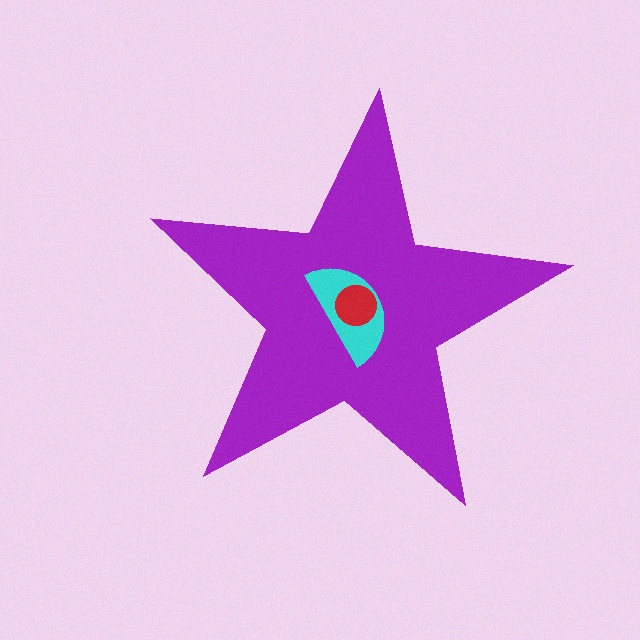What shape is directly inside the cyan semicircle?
The red circle.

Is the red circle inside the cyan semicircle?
Yes.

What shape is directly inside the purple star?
The cyan semicircle.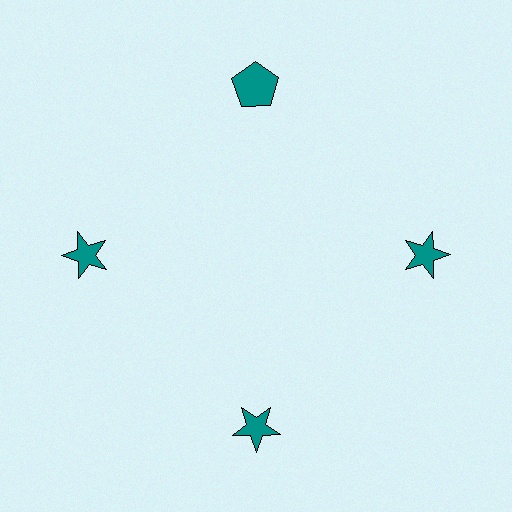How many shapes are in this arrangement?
There are 4 shapes arranged in a ring pattern.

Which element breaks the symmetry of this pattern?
The teal pentagon at roughly the 12 o'clock position breaks the symmetry. All other shapes are teal stars.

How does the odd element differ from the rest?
It has a different shape: pentagon instead of star.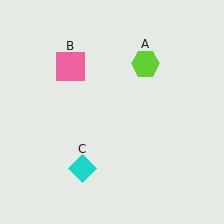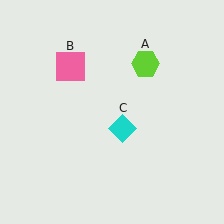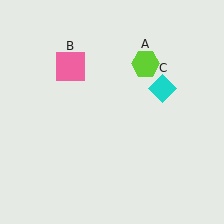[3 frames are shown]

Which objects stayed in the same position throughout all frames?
Lime hexagon (object A) and pink square (object B) remained stationary.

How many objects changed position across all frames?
1 object changed position: cyan diamond (object C).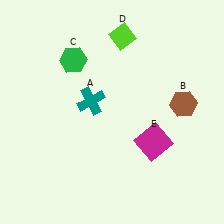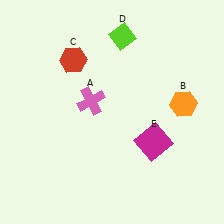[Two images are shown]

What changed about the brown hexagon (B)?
In Image 1, B is brown. In Image 2, it changed to orange.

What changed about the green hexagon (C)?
In Image 1, C is green. In Image 2, it changed to red.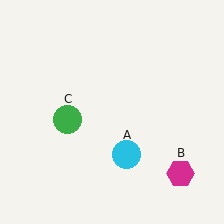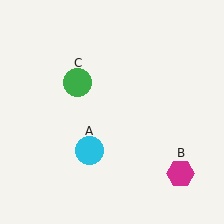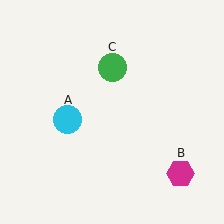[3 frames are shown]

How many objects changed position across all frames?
2 objects changed position: cyan circle (object A), green circle (object C).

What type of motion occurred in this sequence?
The cyan circle (object A), green circle (object C) rotated clockwise around the center of the scene.